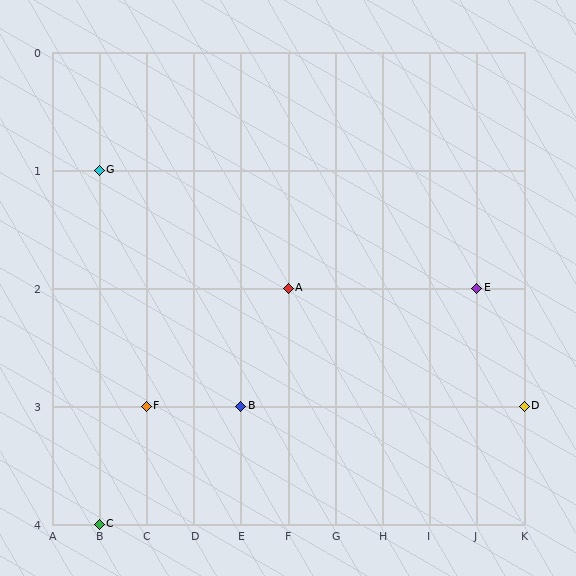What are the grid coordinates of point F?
Point F is at grid coordinates (C, 3).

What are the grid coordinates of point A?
Point A is at grid coordinates (F, 2).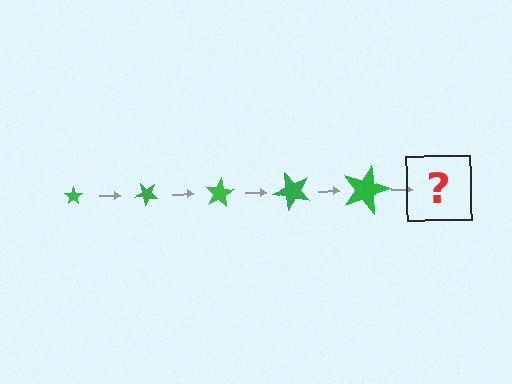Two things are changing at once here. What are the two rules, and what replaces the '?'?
The two rules are that the star grows larger each step and it rotates 40 degrees each step. The '?' should be a star, larger than the previous one and rotated 200 degrees from the start.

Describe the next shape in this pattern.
It should be a star, larger than the previous one and rotated 200 degrees from the start.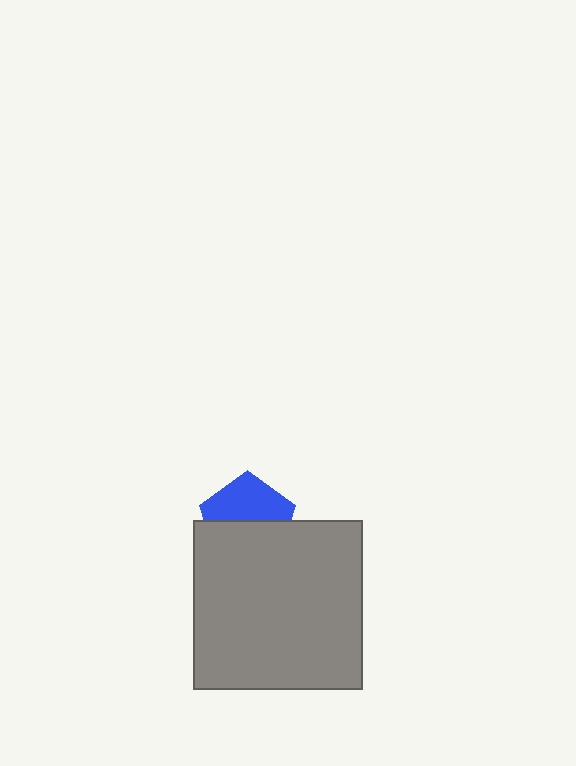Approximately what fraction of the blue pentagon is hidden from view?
Roughly 52% of the blue pentagon is hidden behind the gray square.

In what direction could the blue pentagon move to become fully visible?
The blue pentagon could move up. That would shift it out from behind the gray square entirely.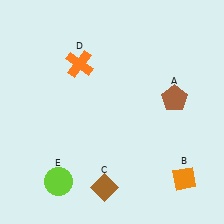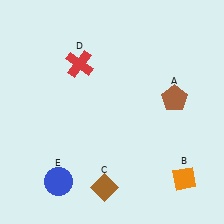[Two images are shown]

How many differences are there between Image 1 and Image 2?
There are 2 differences between the two images.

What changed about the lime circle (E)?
In Image 1, E is lime. In Image 2, it changed to blue.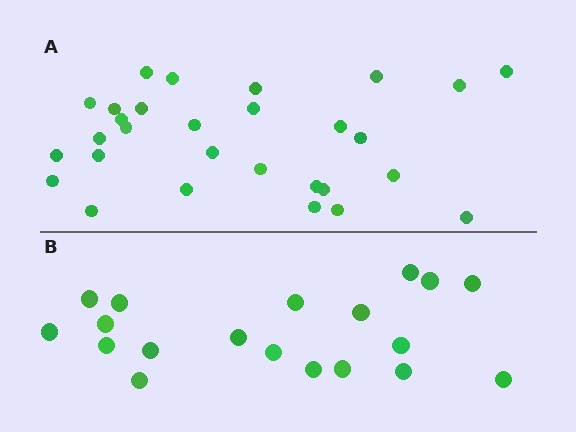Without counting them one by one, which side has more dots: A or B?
Region A (the top region) has more dots.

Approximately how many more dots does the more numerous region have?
Region A has roughly 10 or so more dots than region B.